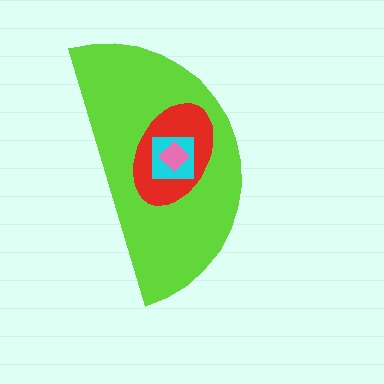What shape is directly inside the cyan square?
The pink diamond.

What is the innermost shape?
The pink diamond.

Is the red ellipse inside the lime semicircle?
Yes.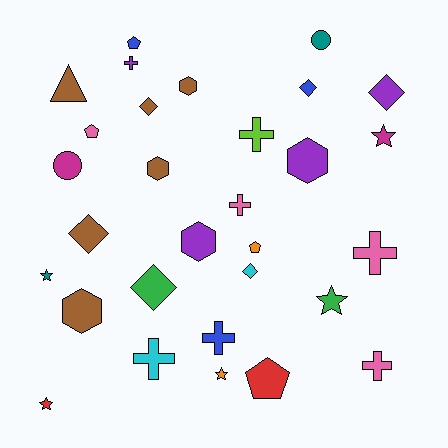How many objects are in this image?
There are 30 objects.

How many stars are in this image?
There are 5 stars.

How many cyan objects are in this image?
There are 2 cyan objects.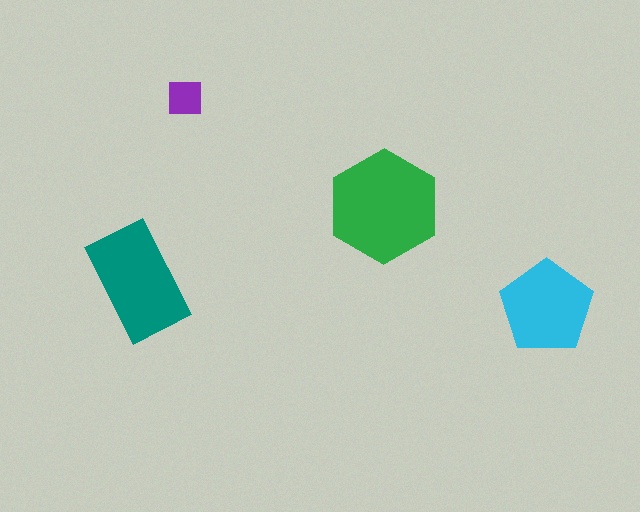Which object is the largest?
The green hexagon.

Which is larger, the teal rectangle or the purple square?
The teal rectangle.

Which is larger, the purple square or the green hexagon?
The green hexagon.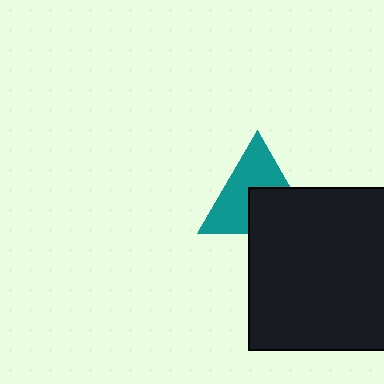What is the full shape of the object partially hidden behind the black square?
The partially hidden object is a teal triangle.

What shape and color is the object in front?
The object in front is a black square.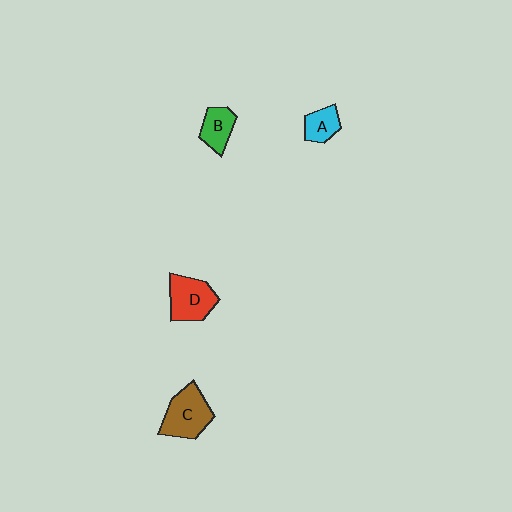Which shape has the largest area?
Shape C (brown).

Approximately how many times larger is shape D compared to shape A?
Approximately 1.7 times.